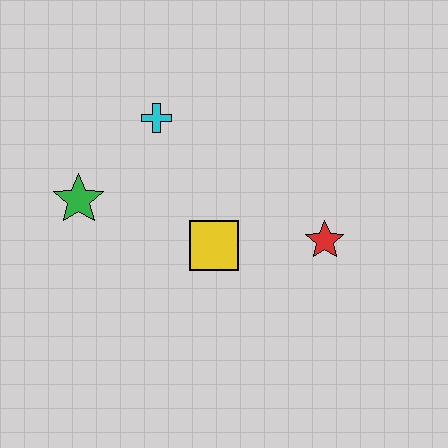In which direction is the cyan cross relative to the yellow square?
The cyan cross is above the yellow square.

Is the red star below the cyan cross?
Yes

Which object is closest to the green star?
The cyan cross is closest to the green star.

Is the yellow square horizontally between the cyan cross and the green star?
No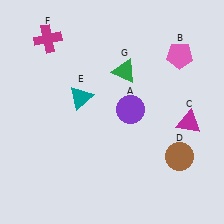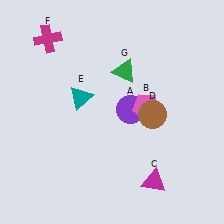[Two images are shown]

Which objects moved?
The objects that moved are: the pink pentagon (B), the magenta triangle (C), the brown circle (D).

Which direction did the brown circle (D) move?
The brown circle (D) moved up.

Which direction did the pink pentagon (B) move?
The pink pentagon (B) moved down.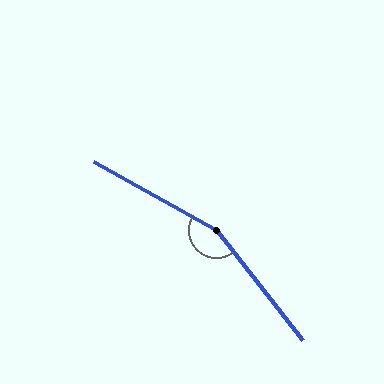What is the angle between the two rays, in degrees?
Approximately 157 degrees.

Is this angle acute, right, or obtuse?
It is obtuse.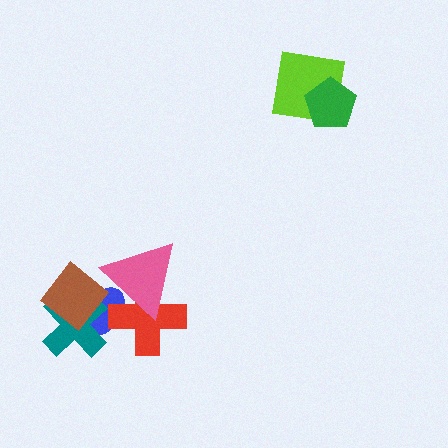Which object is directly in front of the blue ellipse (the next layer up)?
The teal cross is directly in front of the blue ellipse.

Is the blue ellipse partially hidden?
Yes, it is partially covered by another shape.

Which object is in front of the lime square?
The green pentagon is in front of the lime square.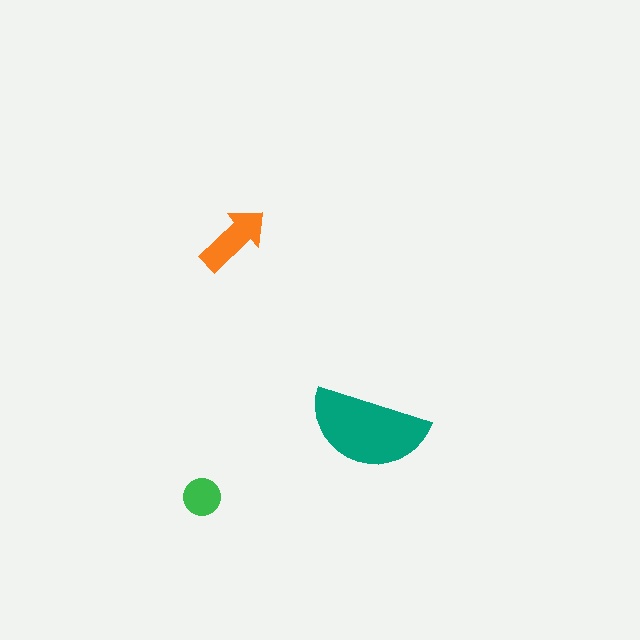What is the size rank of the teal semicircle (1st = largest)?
1st.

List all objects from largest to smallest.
The teal semicircle, the orange arrow, the green circle.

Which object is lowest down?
The green circle is bottommost.